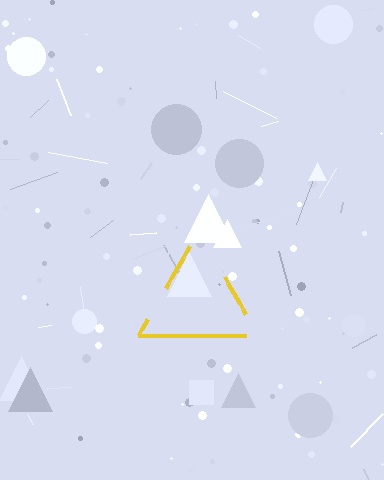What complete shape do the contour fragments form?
The contour fragments form a triangle.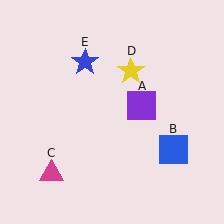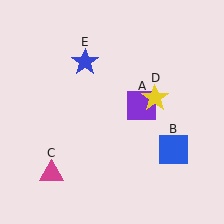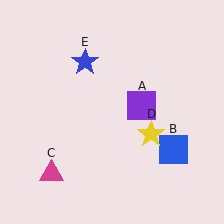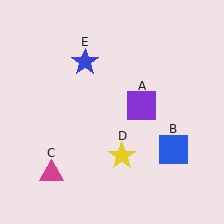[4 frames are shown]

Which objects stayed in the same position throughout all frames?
Purple square (object A) and blue square (object B) and magenta triangle (object C) and blue star (object E) remained stationary.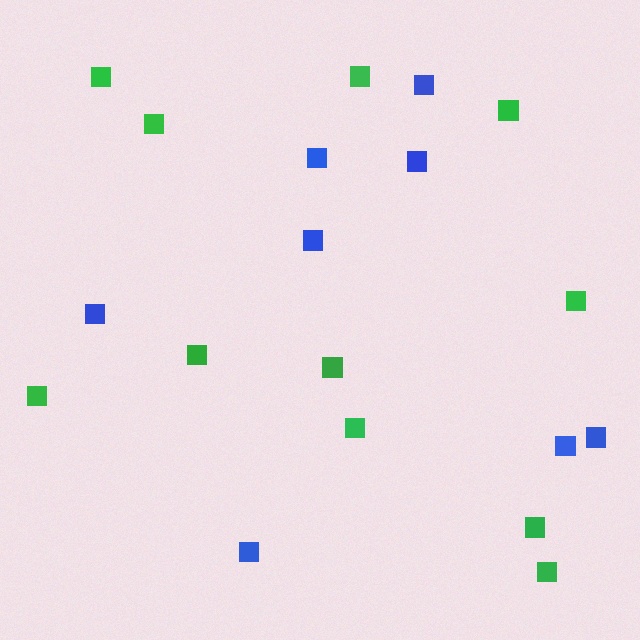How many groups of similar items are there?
There are 2 groups: one group of green squares (11) and one group of blue squares (8).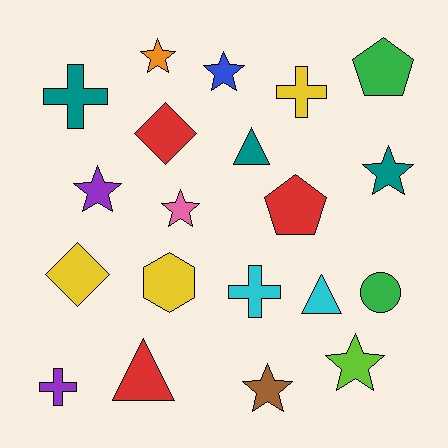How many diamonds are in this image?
There are 2 diamonds.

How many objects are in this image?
There are 20 objects.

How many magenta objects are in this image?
There are no magenta objects.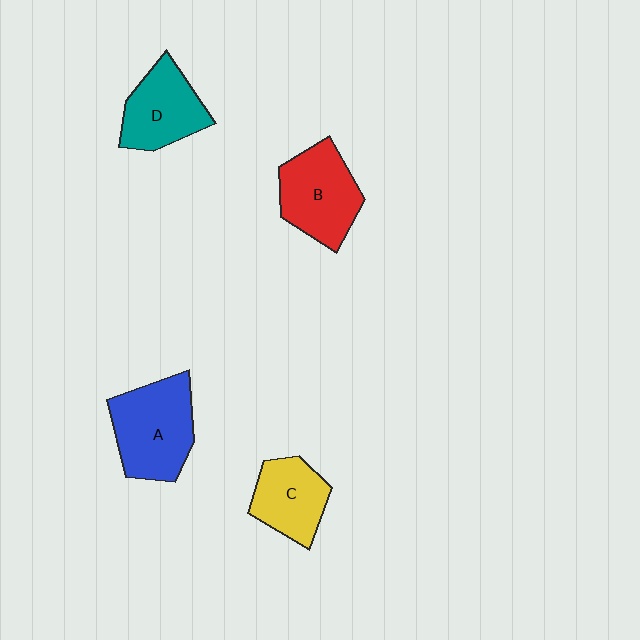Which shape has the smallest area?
Shape C (yellow).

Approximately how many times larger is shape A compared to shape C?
Approximately 1.4 times.